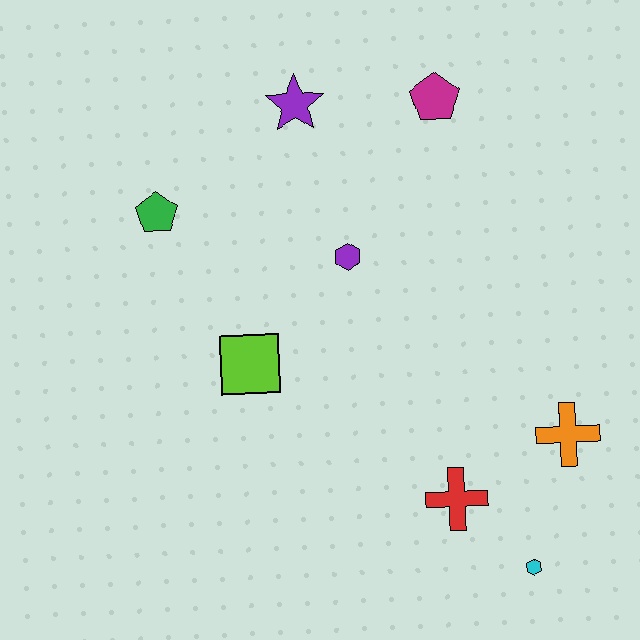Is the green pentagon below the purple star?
Yes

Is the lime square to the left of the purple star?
Yes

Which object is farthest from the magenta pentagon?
The cyan hexagon is farthest from the magenta pentagon.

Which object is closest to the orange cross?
The red cross is closest to the orange cross.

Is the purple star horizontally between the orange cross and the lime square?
Yes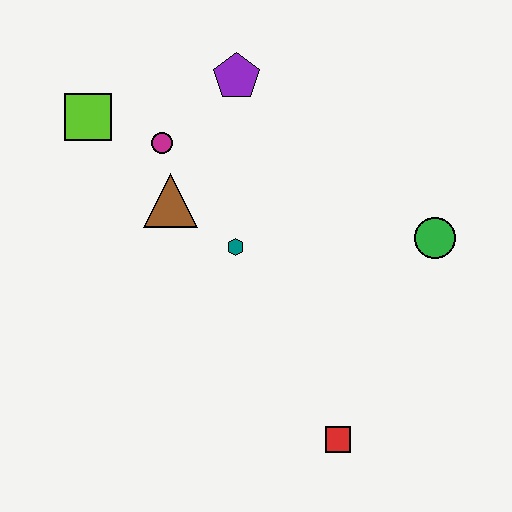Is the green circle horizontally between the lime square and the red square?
No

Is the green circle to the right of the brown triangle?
Yes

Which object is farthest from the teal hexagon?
The red square is farthest from the teal hexagon.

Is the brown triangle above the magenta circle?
No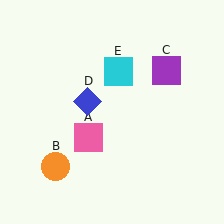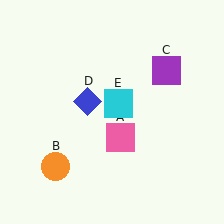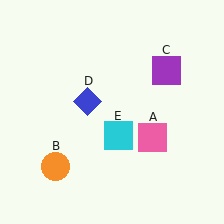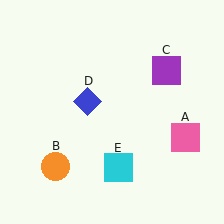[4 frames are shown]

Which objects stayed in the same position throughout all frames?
Orange circle (object B) and purple square (object C) and blue diamond (object D) remained stationary.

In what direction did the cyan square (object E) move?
The cyan square (object E) moved down.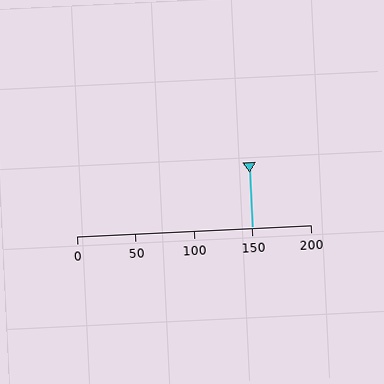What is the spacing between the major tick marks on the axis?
The major ticks are spaced 50 apart.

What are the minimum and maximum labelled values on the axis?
The axis runs from 0 to 200.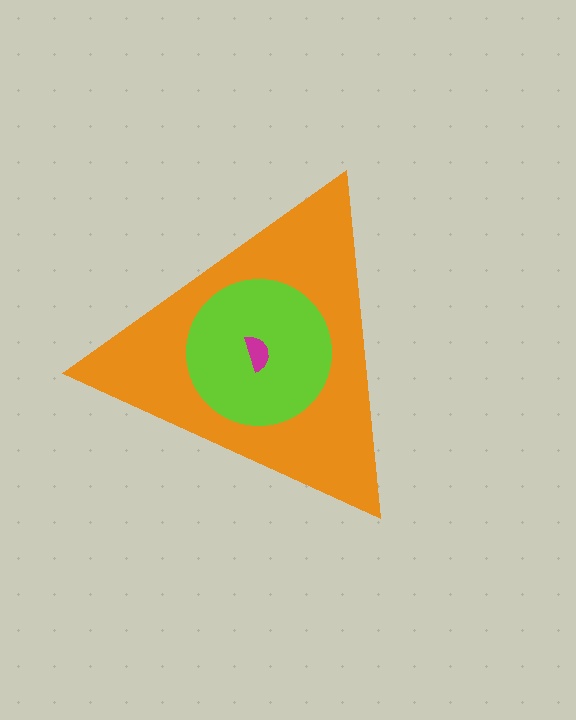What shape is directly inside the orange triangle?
The lime circle.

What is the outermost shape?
The orange triangle.